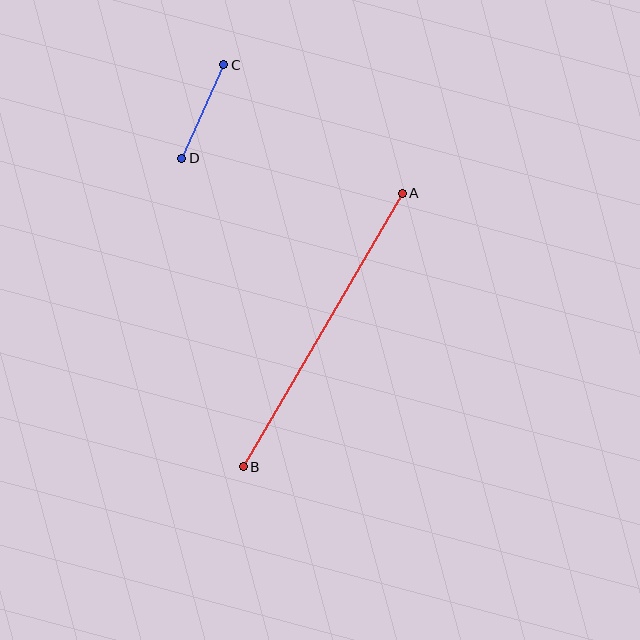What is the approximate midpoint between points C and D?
The midpoint is at approximately (203, 112) pixels.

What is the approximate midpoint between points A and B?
The midpoint is at approximately (323, 330) pixels.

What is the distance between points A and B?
The distance is approximately 316 pixels.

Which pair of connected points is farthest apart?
Points A and B are farthest apart.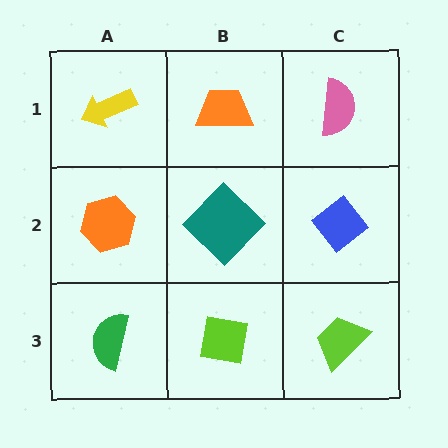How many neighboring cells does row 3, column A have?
2.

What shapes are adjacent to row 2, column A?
A yellow arrow (row 1, column A), a green semicircle (row 3, column A), a teal diamond (row 2, column B).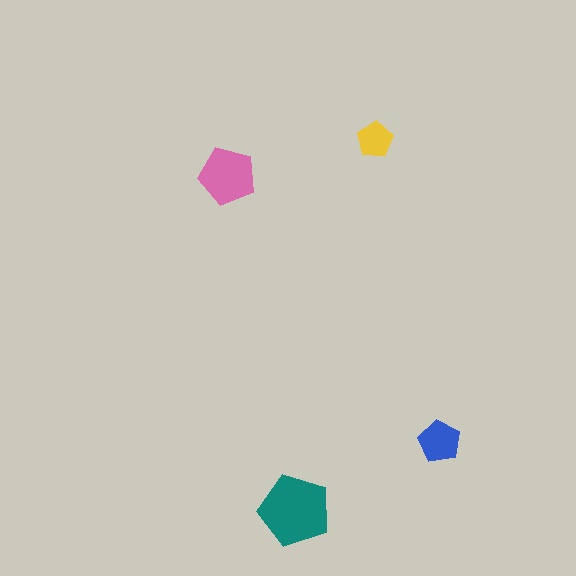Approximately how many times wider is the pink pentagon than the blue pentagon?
About 1.5 times wider.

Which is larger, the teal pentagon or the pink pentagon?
The teal one.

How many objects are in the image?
There are 4 objects in the image.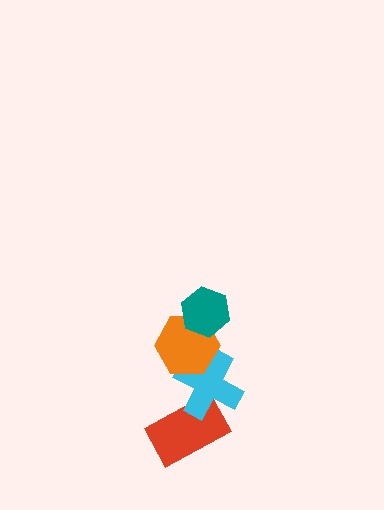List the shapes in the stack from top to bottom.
From top to bottom: the teal hexagon, the orange hexagon, the cyan cross, the red rectangle.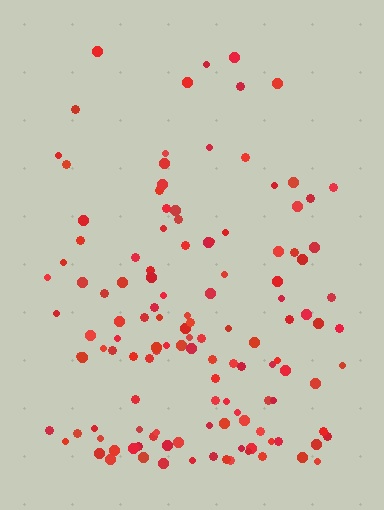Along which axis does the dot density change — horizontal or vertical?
Vertical.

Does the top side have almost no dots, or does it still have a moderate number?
Still a moderate number, just noticeably fewer than the bottom.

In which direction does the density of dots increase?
From top to bottom, with the bottom side densest.